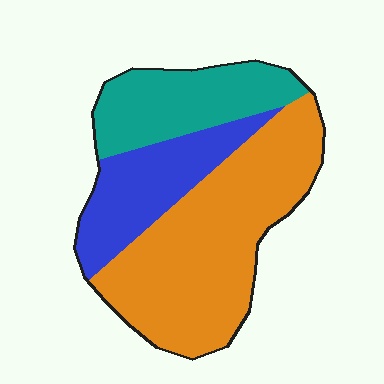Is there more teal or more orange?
Orange.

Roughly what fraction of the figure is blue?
Blue takes up about one quarter (1/4) of the figure.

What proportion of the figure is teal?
Teal covers about 25% of the figure.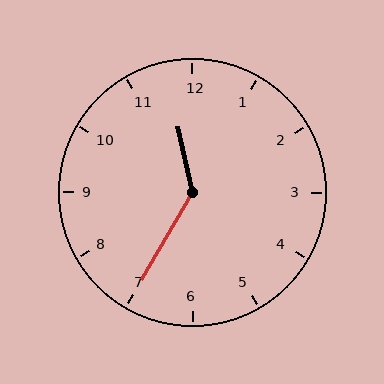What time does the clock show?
11:35.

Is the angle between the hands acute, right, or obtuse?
It is obtuse.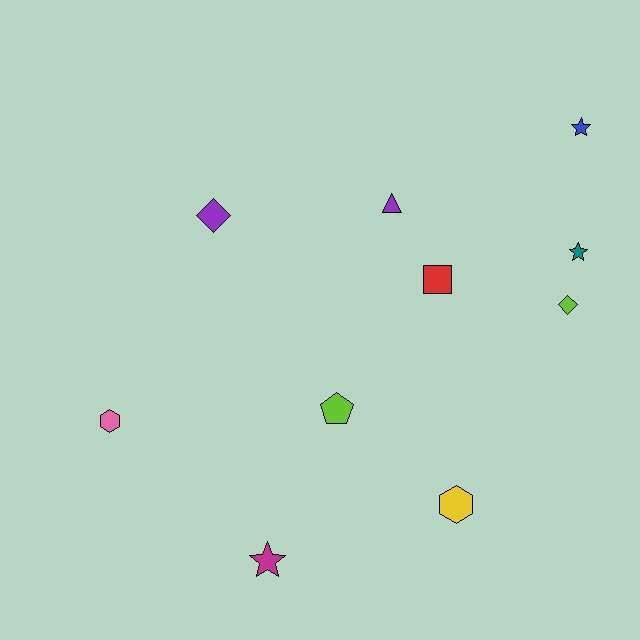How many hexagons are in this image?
There are 2 hexagons.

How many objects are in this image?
There are 10 objects.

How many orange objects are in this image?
There are no orange objects.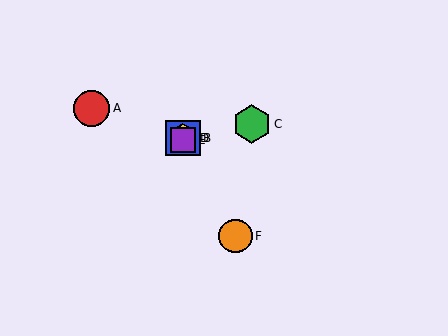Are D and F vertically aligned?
No, D is at x≈183 and F is at x≈236.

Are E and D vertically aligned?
Yes, both are at x≈183.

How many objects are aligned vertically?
3 objects (B, D, E) are aligned vertically.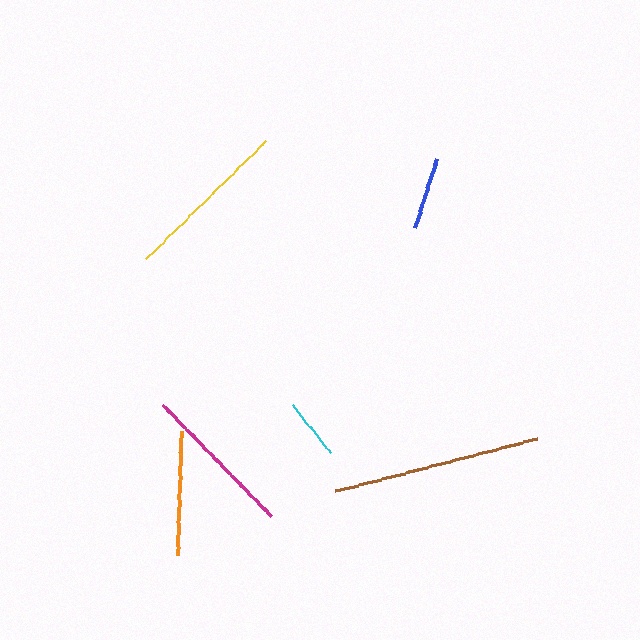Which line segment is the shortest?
The cyan line is the shortest at approximately 61 pixels.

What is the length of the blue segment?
The blue segment is approximately 73 pixels long.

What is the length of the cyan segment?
The cyan segment is approximately 61 pixels long.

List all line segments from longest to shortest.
From longest to shortest: brown, yellow, magenta, orange, blue, cyan.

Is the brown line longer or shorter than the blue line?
The brown line is longer than the blue line.